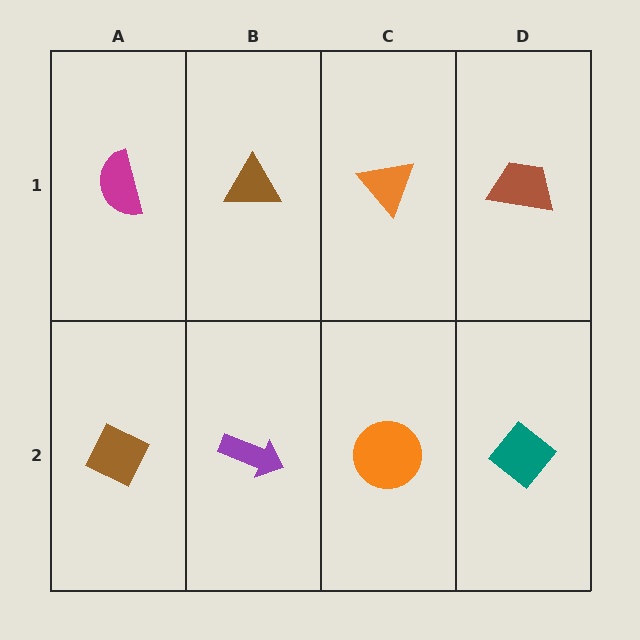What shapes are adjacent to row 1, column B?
A purple arrow (row 2, column B), a magenta semicircle (row 1, column A), an orange triangle (row 1, column C).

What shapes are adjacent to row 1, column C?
An orange circle (row 2, column C), a brown triangle (row 1, column B), a brown trapezoid (row 1, column D).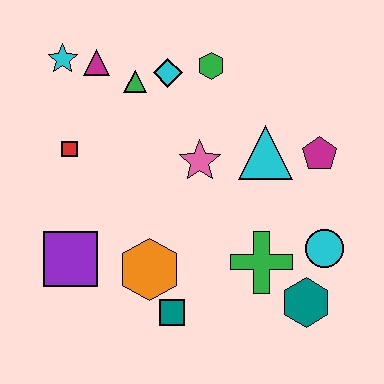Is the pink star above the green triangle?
No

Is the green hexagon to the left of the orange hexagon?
No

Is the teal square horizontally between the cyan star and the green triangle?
No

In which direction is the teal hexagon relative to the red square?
The teal hexagon is to the right of the red square.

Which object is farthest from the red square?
The teal hexagon is farthest from the red square.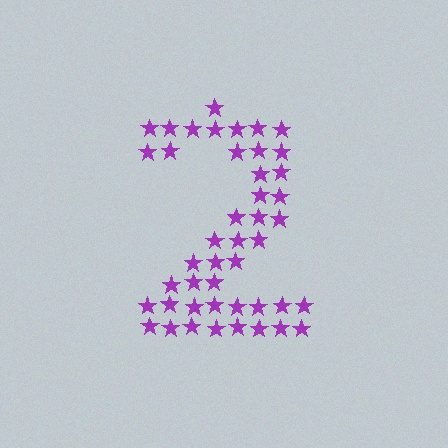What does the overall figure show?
The overall figure shows the digit 2.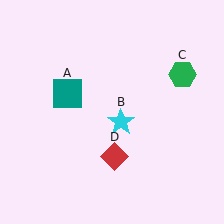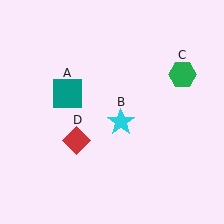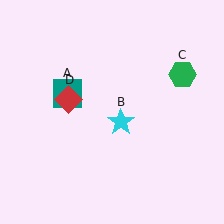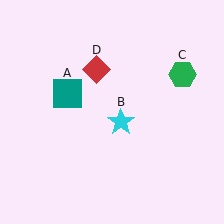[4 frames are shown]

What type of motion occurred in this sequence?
The red diamond (object D) rotated clockwise around the center of the scene.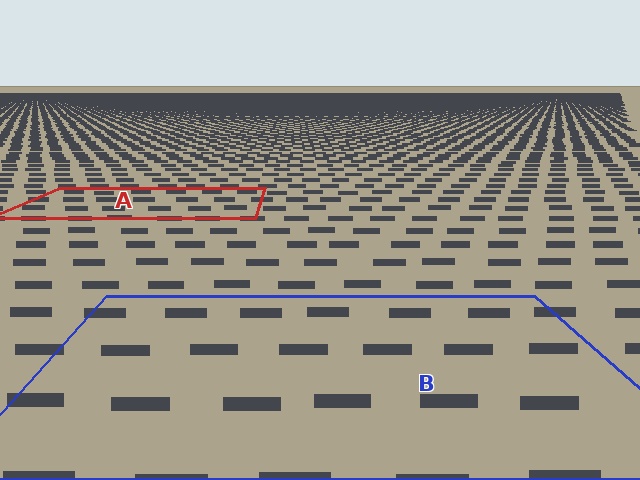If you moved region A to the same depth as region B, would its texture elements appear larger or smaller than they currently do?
They would appear larger. At a closer depth, the same texture elements are projected at a bigger on-screen size.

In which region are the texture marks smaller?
The texture marks are smaller in region A, because it is farther away.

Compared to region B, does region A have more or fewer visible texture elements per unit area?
Region A has more texture elements per unit area — they are packed more densely because it is farther away.